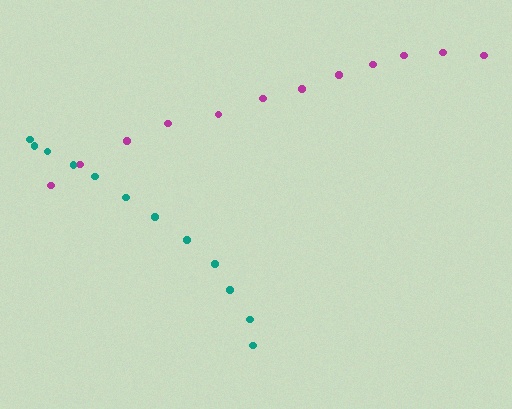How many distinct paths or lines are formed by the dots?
There are 2 distinct paths.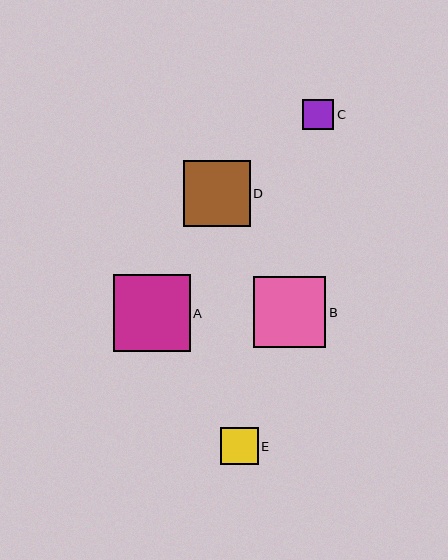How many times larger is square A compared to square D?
Square A is approximately 1.2 times the size of square D.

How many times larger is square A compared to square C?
Square A is approximately 2.5 times the size of square C.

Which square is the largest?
Square A is the largest with a size of approximately 77 pixels.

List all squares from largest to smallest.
From largest to smallest: A, B, D, E, C.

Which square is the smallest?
Square C is the smallest with a size of approximately 31 pixels.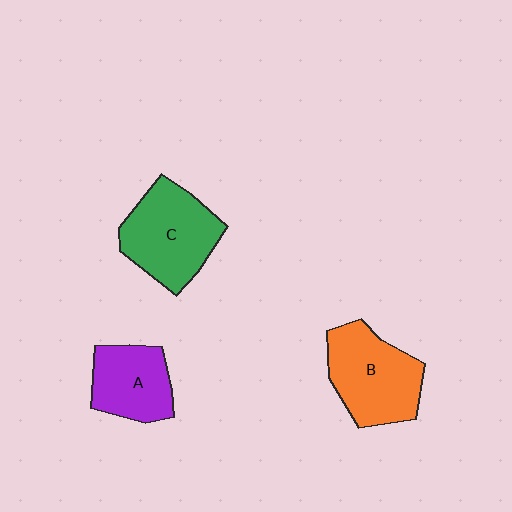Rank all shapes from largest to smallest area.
From largest to smallest: C (green), B (orange), A (purple).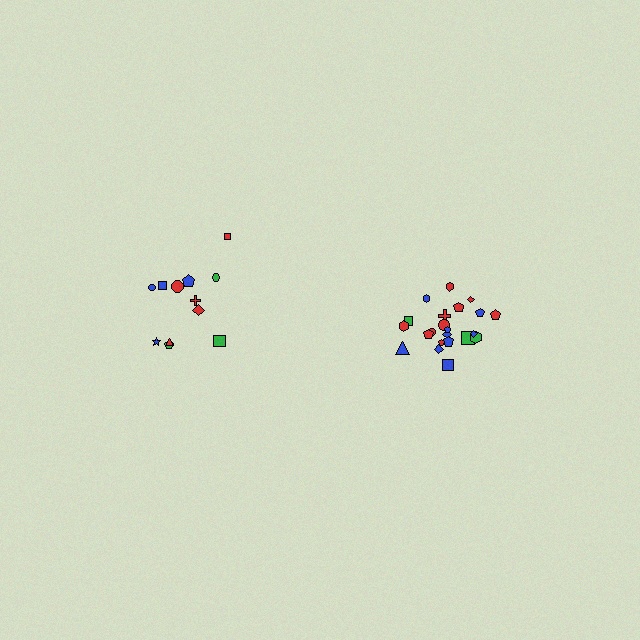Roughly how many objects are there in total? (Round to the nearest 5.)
Roughly 35 objects in total.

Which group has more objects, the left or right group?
The right group.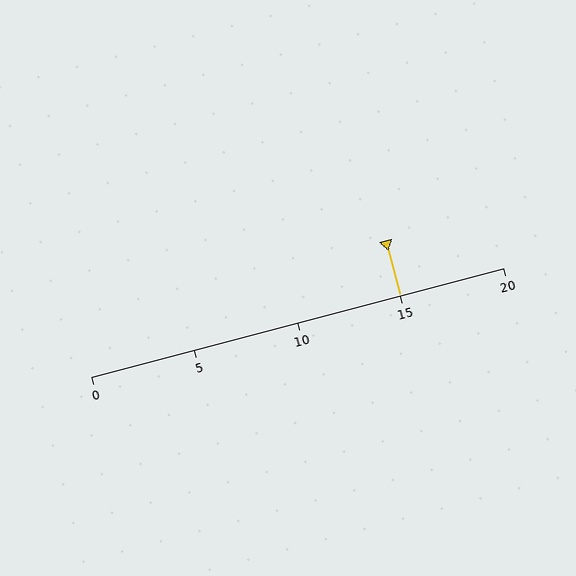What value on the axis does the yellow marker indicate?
The marker indicates approximately 15.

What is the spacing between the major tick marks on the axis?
The major ticks are spaced 5 apart.